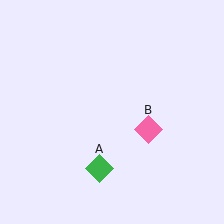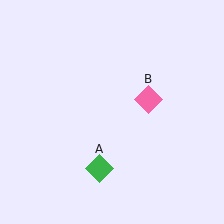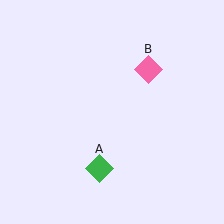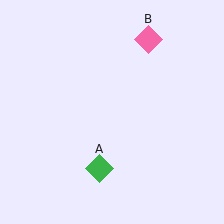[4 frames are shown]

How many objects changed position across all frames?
1 object changed position: pink diamond (object B).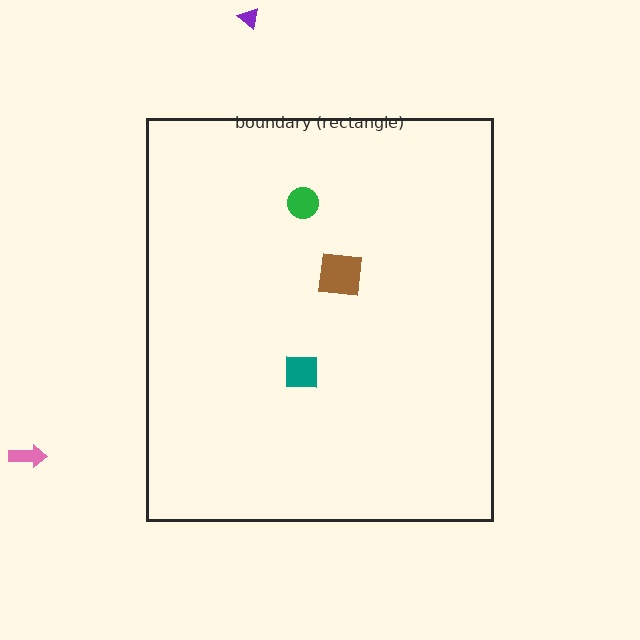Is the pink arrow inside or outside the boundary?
Outside.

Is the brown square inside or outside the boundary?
Inside.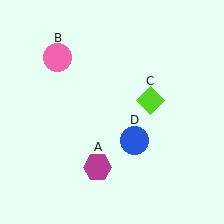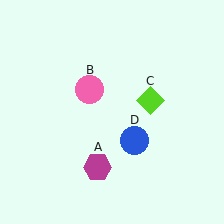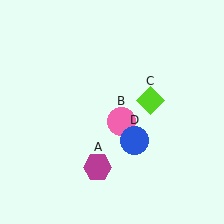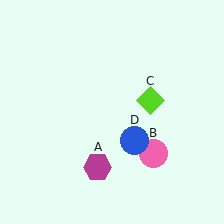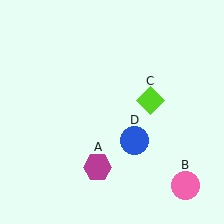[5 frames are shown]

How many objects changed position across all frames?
1 object changed position: pink circle (object B).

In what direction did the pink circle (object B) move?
The pink circle (object B) moved down and to the right.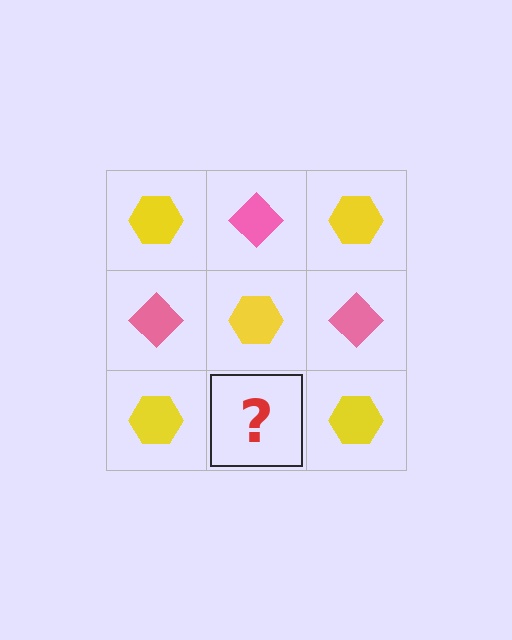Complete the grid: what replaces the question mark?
The question mark should be replaced with a pink diamond.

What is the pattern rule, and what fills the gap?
The rule is that it alternates yellow hexagon and pink diamond in a checkerboard pattern. The gap should be filled with a pink diamond.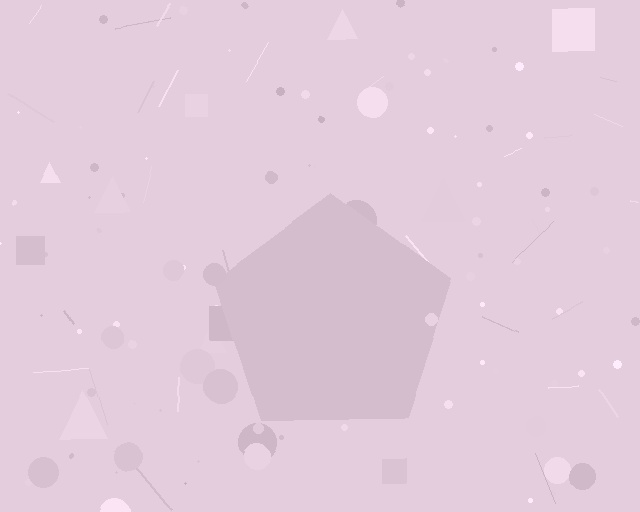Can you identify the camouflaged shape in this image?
The camouflaged shape is a pentagon.